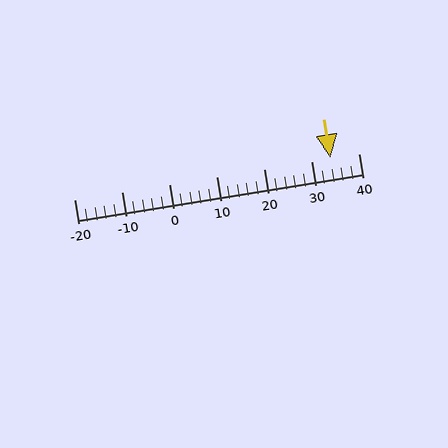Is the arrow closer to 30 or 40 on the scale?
The arrow is closer to 30.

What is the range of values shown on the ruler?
The ruler shows values from -20 to 40.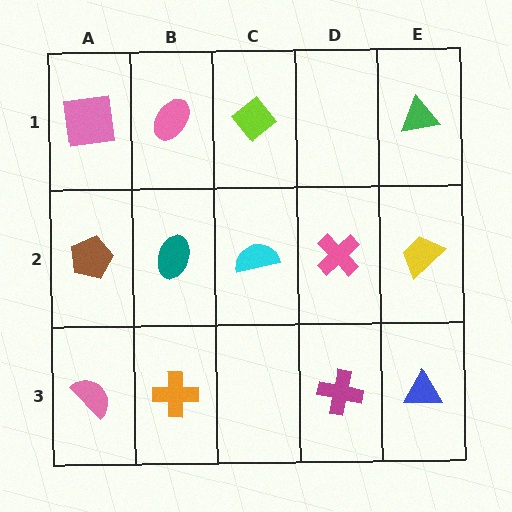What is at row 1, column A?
A pink square.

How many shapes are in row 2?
5 shapes.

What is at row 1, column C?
A lime diamond.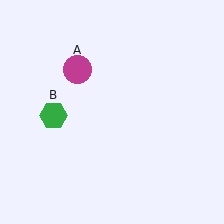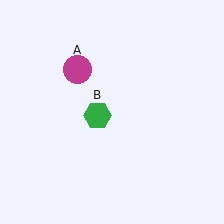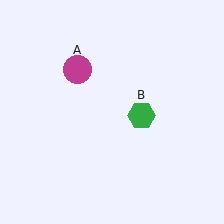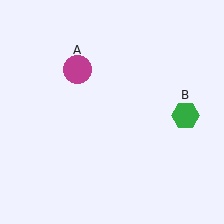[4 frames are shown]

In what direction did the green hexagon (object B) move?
The green hexagon (object B) moved right.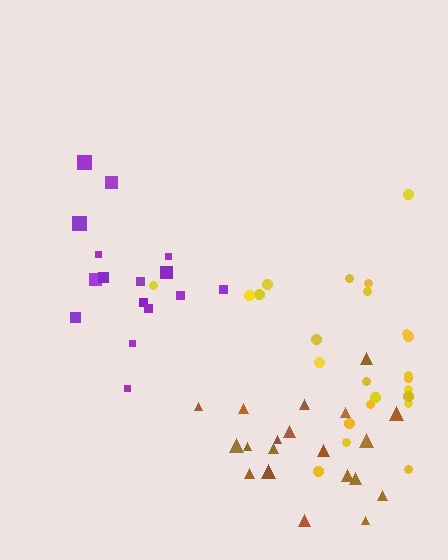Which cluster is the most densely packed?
Purple.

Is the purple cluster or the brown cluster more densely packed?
Purple.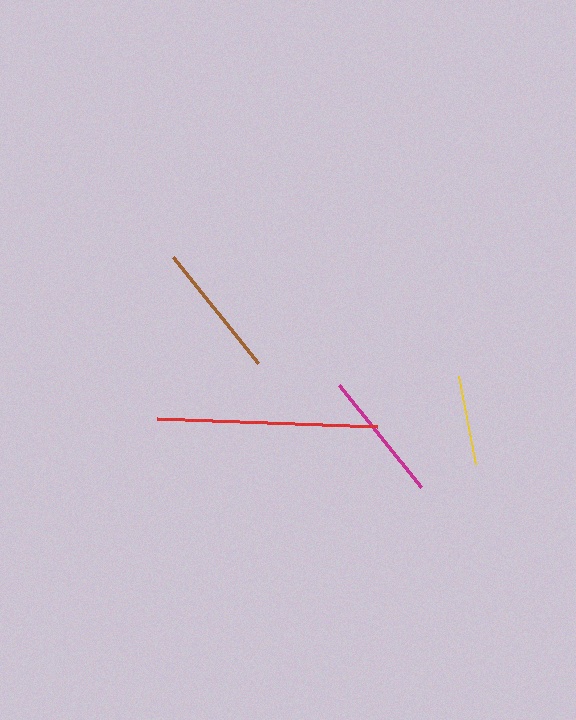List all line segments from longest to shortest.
From longest to shortest: red, brown, magenta, yellow.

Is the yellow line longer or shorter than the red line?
The red line is longer than the yellow line.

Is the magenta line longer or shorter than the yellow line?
The magenta line is longer than the yellow line.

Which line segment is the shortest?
The yellow line is the shortest at approximately 89 pixels.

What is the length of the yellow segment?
The yellow segment is approximately 89 pixels long.